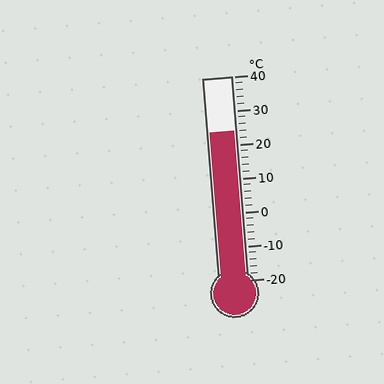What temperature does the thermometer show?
The thermometer shows approximately 24°C.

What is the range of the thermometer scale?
The thermometer scale ranges from -20°C to 40°C.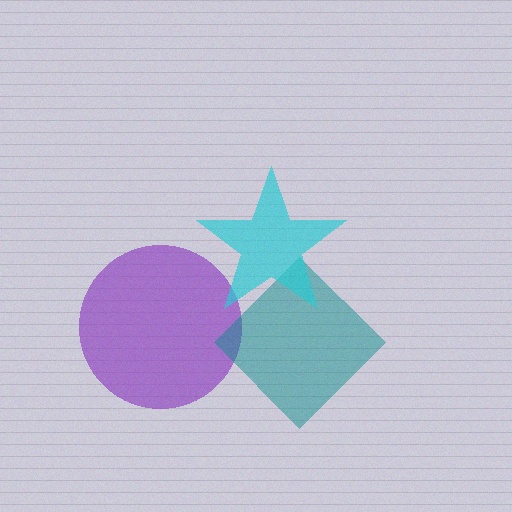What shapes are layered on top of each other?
The layered shapes are: a purple circle, a teal diamond, a cyan star.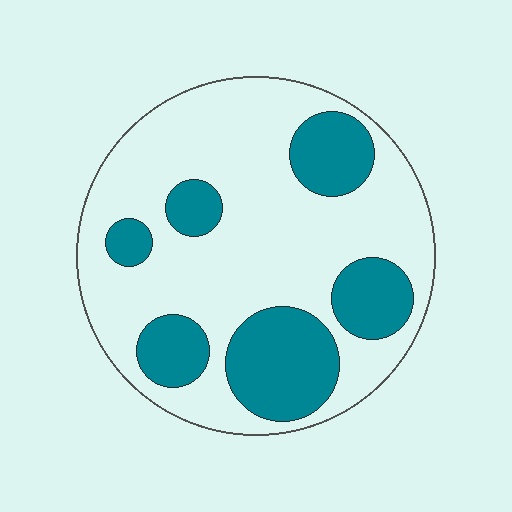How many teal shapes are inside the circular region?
6.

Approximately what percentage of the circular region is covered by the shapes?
Approximately 30%.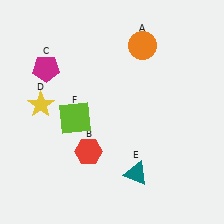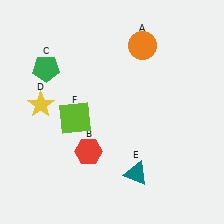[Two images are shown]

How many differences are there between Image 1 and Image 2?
There is 1 difference between the two images.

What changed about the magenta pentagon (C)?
In Image 1, C is magenta. In Image 2, it changed to green.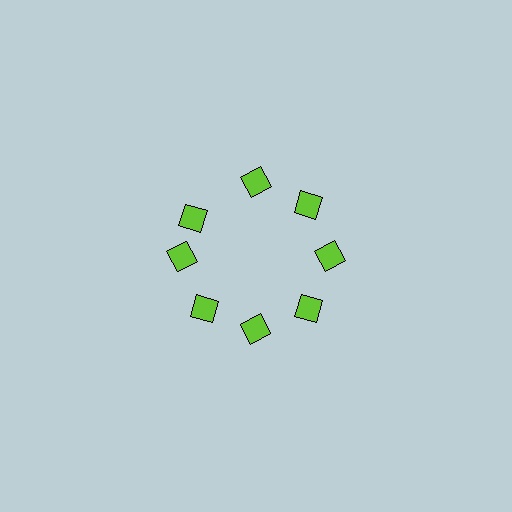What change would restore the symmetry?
The symmetry would be restored by rotating it back into even spacing with its neighbors so that all 8 diamonds sit at equal angles and equal distance from the center.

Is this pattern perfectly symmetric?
No. The 8 lime diamonds are arranged in a ring, but one element near the 10 o'clock position is rotated out of alignment along the ring, breaking the 8-fold rotational symmetry.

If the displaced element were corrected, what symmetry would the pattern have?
It would have 8-fold rotational symmetry — the pattern would map onto itself every 45 degrees.